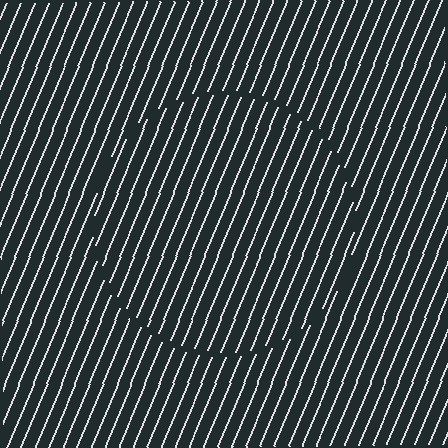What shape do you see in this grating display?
An illusory circle. The interior of the shape contains the same grating, shifted by half a period — the contour is defined by the phase discontinuity where line-ends from the inner and outer gratings abut.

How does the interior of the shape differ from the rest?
The interior of the shape contains the same grating, shifted by half a period — the contour is defined by the phase discontinuity where line-ends from the inner and outer gratings abut.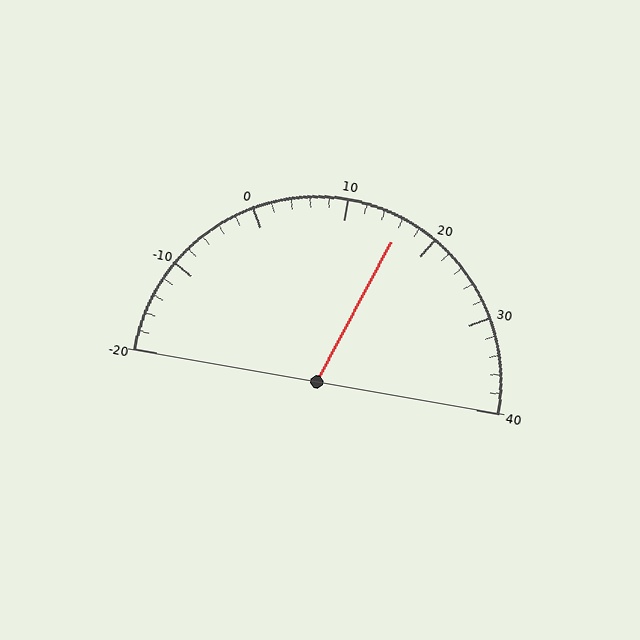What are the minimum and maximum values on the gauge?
The gauge ranges from -20 to 40.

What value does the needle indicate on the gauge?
The needle indicates approximately 16.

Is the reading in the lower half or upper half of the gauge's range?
The reading is in the upper half of the range (-20 to 40).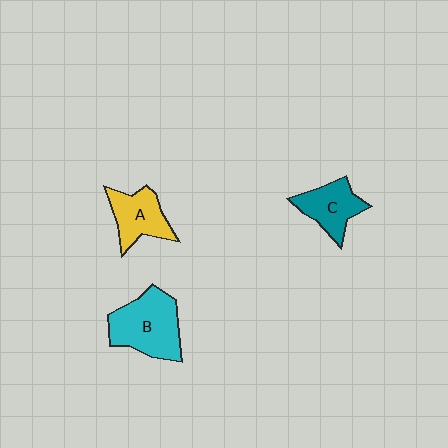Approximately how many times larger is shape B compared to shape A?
Approximately 1.5 times.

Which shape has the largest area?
Shape B (cyan).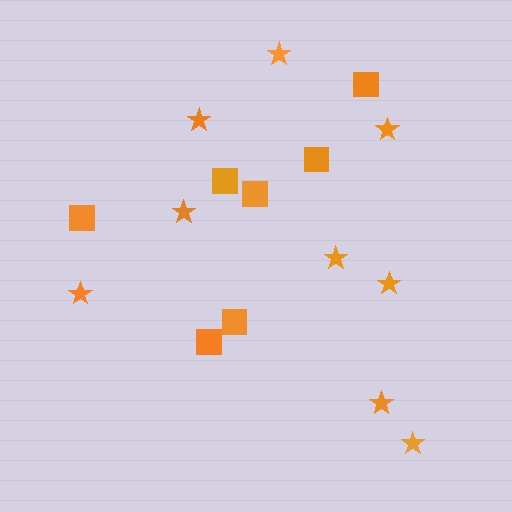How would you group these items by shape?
There are 2 groups: one group of stars (9) and one group of squares (7).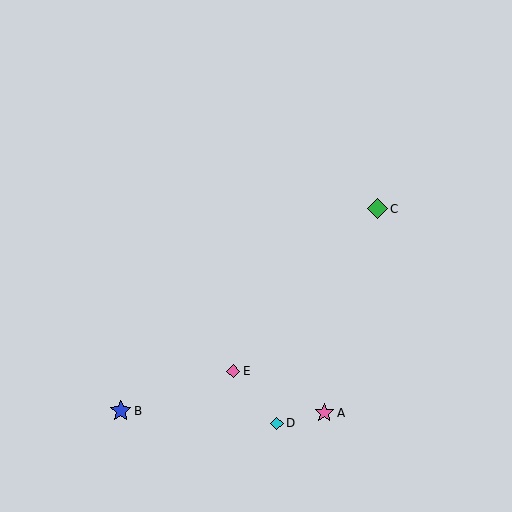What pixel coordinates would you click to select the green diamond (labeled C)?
Click at (377, 209) to select the green diamond C.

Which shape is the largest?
The blue star (labeled B) is the largest.